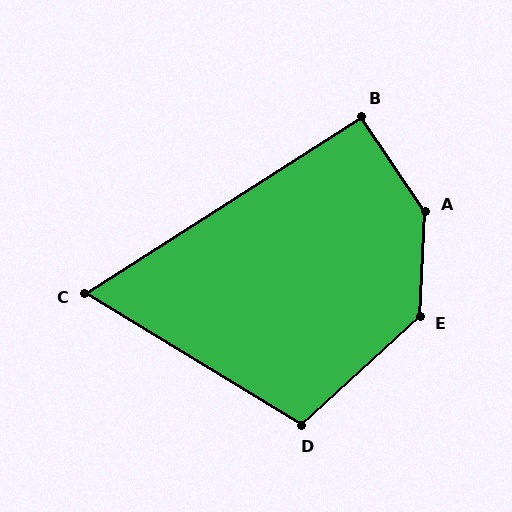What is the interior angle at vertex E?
Approximately 135 degrees (obtuse).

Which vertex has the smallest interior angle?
C, at approximately 64 degrees.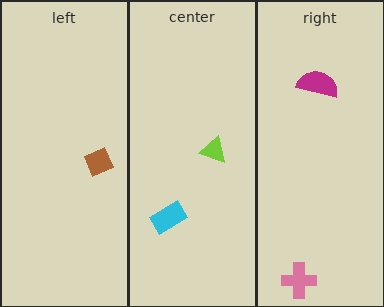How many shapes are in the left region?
1.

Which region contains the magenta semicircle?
The right region.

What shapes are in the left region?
The brown diamond.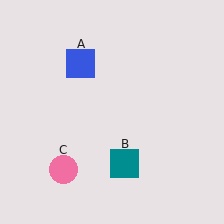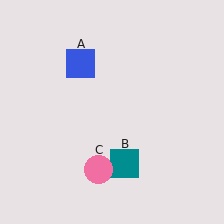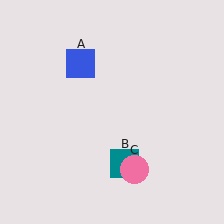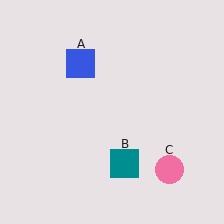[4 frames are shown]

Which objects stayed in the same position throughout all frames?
Blue square (object A) and teal square (object B) remained stationary.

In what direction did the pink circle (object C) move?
The pink circle (object C) moved right.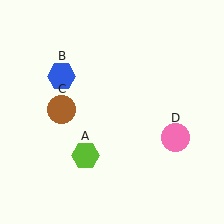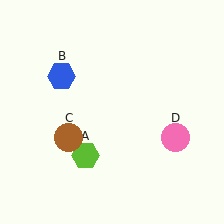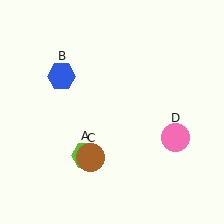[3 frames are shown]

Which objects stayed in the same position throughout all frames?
Lime hexagon (object A) and blue hexagon (object B) and pink circle (object D) remained stationary.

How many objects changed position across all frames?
1 object changed position: brown circle (object C).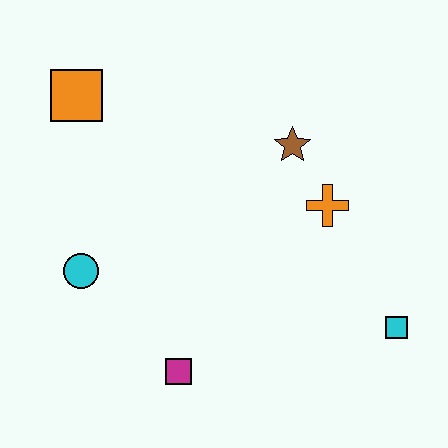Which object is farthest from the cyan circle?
The cyan square is farthest from the cyan circle.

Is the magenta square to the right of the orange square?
Yes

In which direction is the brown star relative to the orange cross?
The brown star is above the orange cross.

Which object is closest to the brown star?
The orange cross is closest to the brown star.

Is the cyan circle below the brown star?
Yes